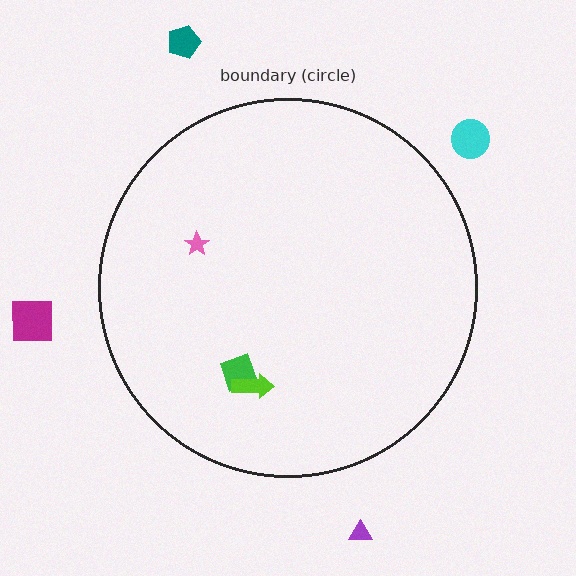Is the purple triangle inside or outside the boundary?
Outside.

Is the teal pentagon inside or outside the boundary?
Outside.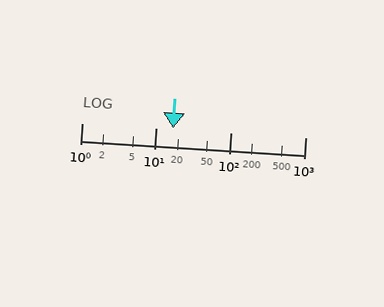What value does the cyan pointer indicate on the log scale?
The pointer indicates approximately 17.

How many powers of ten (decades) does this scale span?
The scale spans 3 decades, from 1 to 1000.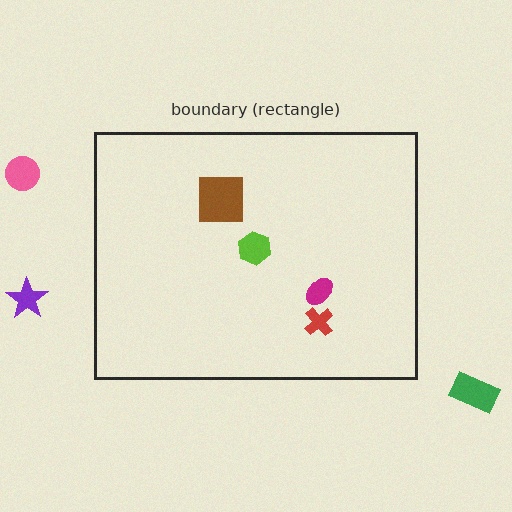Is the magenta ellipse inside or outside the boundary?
Inside.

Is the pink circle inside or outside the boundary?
Outside.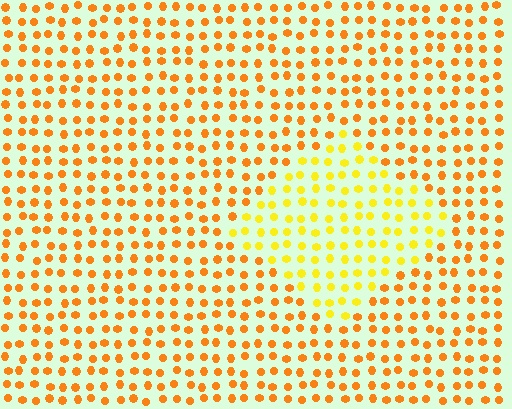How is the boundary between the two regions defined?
The boundary is defined purely by a slight shift in hue (about 29 degrees). Spacing, size, and orientation are identical on both sides.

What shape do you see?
I see a diamond.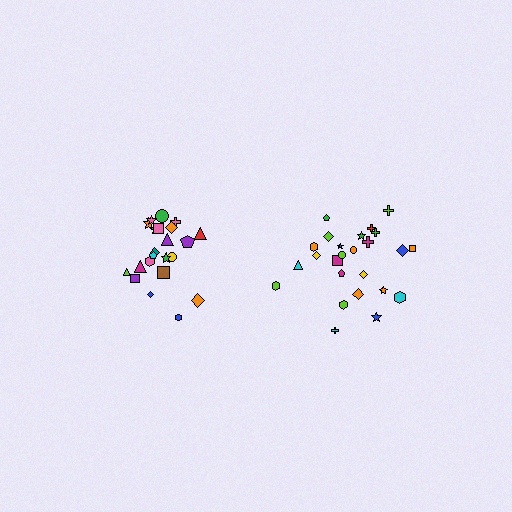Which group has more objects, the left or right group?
The right group.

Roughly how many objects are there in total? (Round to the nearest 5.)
Roughly 45 objects in total.